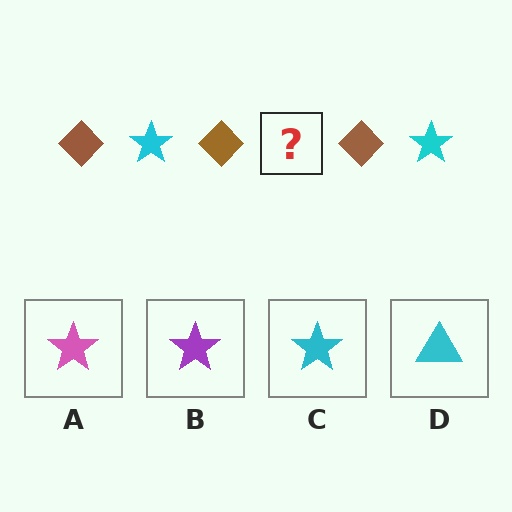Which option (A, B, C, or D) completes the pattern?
C.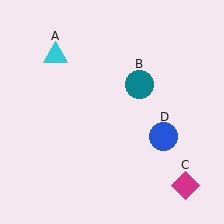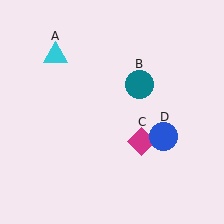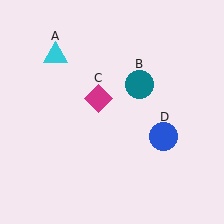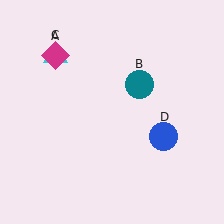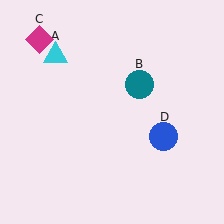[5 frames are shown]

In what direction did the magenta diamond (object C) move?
The magenta diamond (object C) moved up and to the left.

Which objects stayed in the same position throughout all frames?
Cyan triangle (object A) and teal circle (object B) and blue circle (object D) remained stationary.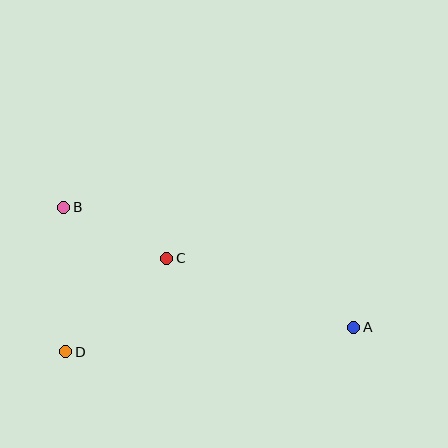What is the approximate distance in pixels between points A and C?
The distance between A and C is approximately 199 pixels.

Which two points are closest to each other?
Points B and C are closest to each other.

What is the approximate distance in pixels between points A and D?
The distance between A and D is approximately 289 pixels.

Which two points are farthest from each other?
Points A and B are farthest from each other.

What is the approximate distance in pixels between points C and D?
The distance between C and D is approximately 137 pixels.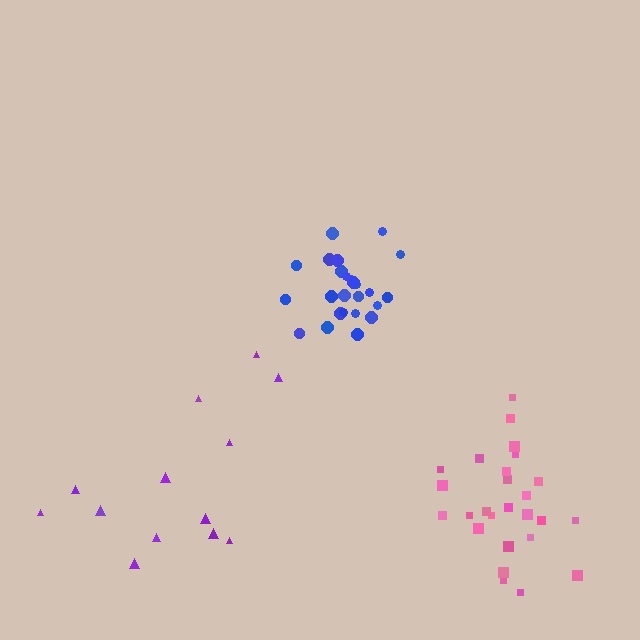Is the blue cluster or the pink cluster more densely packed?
Blue.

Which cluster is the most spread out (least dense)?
Purple.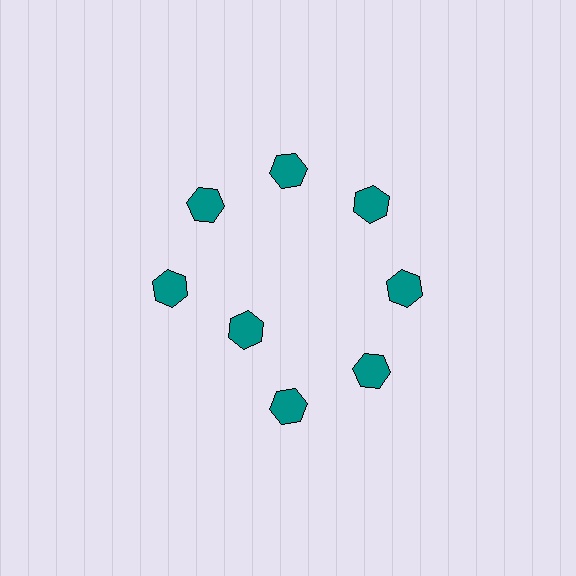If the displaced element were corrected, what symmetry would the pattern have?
It would have 8-fold rotational symmetry — the pattern would map onto itself every 45 degrees.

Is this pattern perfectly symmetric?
No. The 8 teal hexagons are arranged in a ring, but one element near the 8 o'clock position is pulled inward toward the center, breaking the 8-fold rotational symmetry.